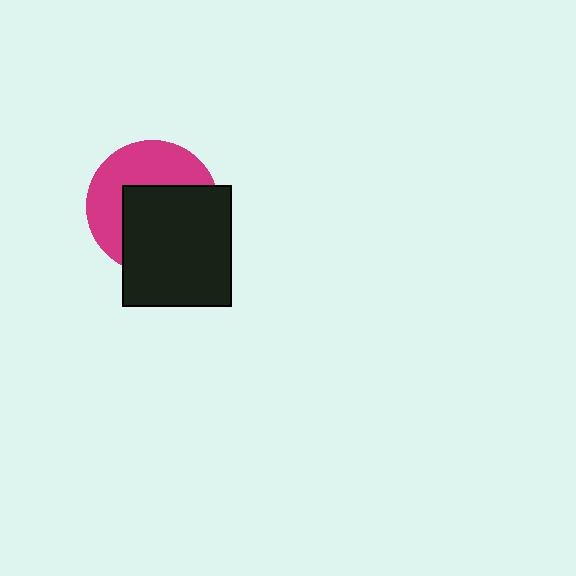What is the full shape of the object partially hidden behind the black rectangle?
The partially hidden object is a magenta circle.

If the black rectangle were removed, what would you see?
You would see the complete magenta circle.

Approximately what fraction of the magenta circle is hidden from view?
Roughly 54% of the magenta circle is hidden behind the black rectangle.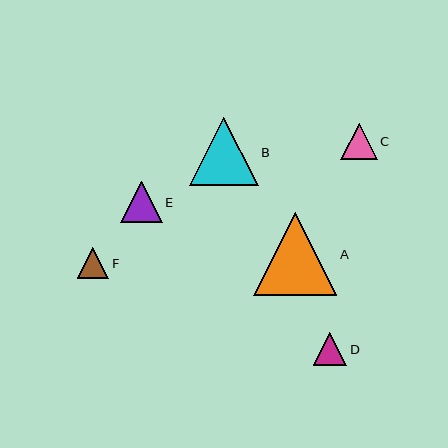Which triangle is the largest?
Triangle A is the largest with a size of approximately 83 pixels.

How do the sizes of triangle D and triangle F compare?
Triangle D and triangle F are approximately the same size.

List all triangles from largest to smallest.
From largest to smallest: A, B, E, C, D, F.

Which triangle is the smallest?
Triangle F is the smallest with a size of approximately 31 pixels.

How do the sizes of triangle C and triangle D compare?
Triangle C and triangle D are approximately the same size.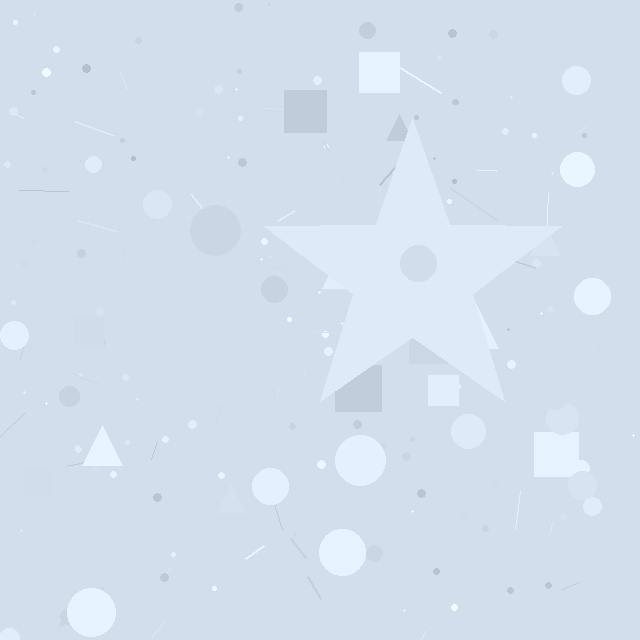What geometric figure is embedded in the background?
A star is embedded in the background.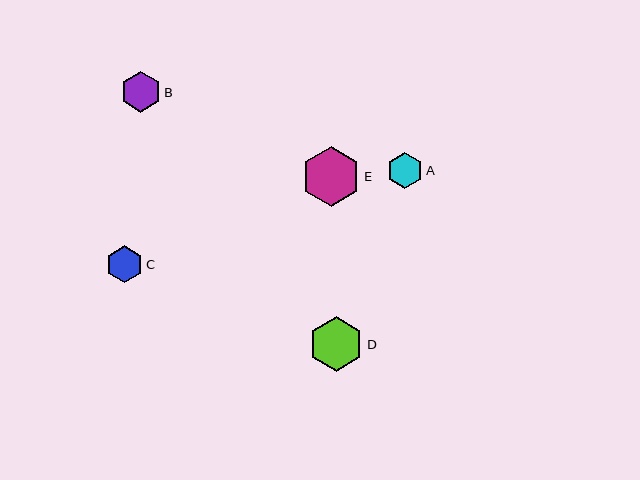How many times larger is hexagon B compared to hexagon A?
Hexagon B is approximately 1.1 times the size of hexagon A.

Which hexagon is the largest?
Hexagon E is the largest with a size of approximately 60 pixels.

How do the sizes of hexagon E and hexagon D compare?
Hexagon E and hexagon D are approximately the same size.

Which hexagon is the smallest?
Hexagon A is the smallest with a size of approximately 36 pixels.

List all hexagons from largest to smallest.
From largest to smallest: E, D, B, C, A.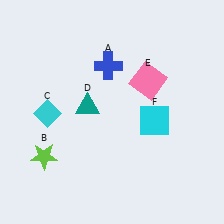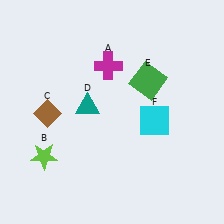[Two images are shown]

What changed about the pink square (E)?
In Image 1, E is pink. In Image 2, it changed to green.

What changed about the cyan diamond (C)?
In Image 1, C is cyan. In Image 2, it changed to brown.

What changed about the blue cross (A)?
In Image 1, A is blue. In Image 2, it changed to magenta.